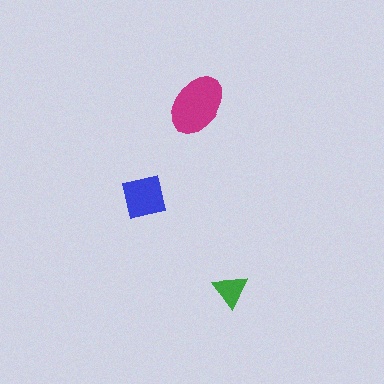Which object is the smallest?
The green triangle.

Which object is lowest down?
The green triangle is bottommost.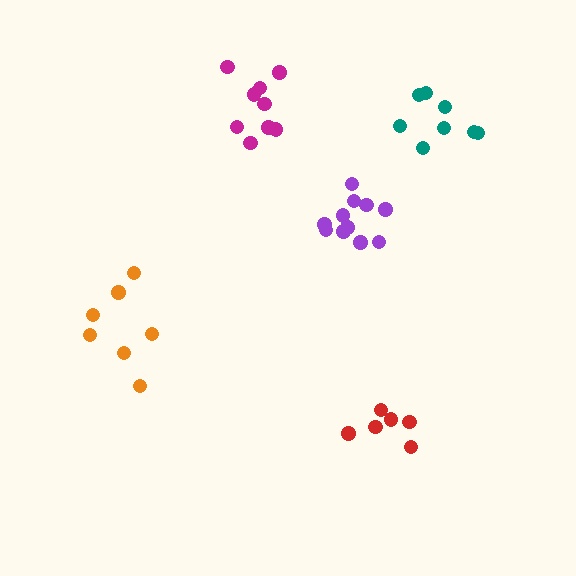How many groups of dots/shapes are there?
There are 5 groups.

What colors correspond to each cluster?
The clusters are colored: magenta, orange, red, purple, teal.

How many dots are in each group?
Group 1: 9 dots, Group 2: 7 dots, Group 3: 6 dots, Group 4: 12 dots, Group 5: 8 dots (42 total).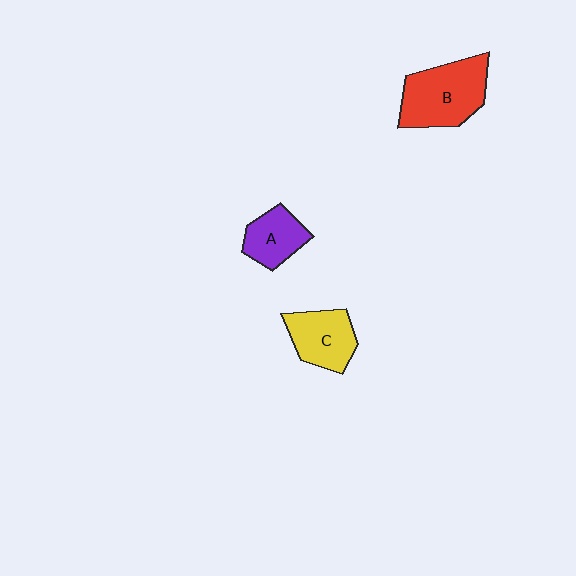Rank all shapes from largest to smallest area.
From largest to smallest: B (red), C (yellow), A (purple).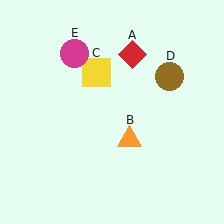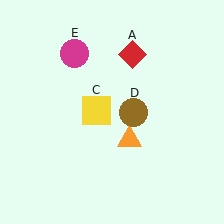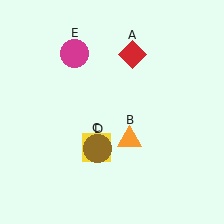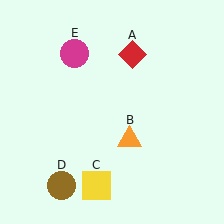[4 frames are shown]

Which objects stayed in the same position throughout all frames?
Red diamond (object A) and orange triangle (object B) and magenta circle (object E) remained stationary.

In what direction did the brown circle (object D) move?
The brown circle (object D) moved down and to the left.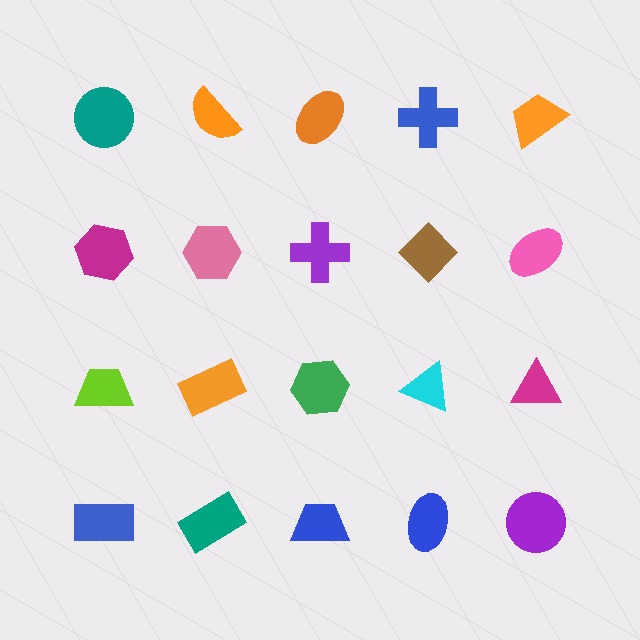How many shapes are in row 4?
5 shapes.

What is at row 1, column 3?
An orange ellipse.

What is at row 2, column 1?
A magenta hexagon.